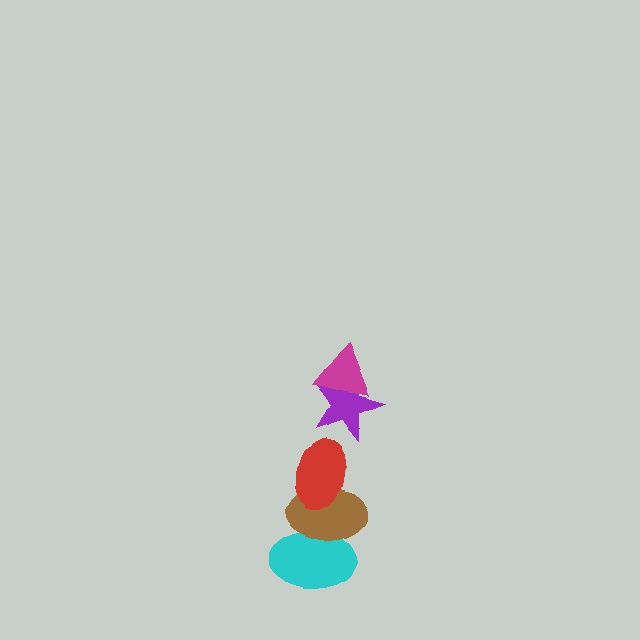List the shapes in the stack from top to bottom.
From top to bottom: the magenta triangle, the purple star, the red ellipse, the brown ellipse, the cyan ellipse.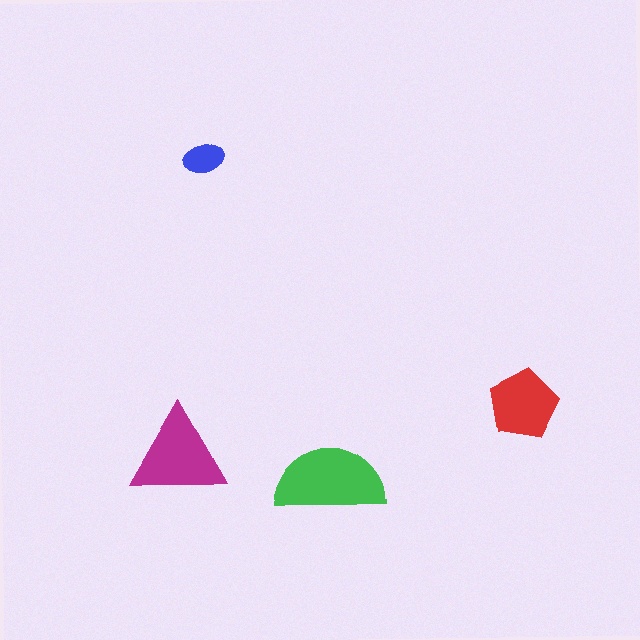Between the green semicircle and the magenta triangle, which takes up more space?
The green semicircle.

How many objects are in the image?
There are 4 objects in the image.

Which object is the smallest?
The blue ellipse.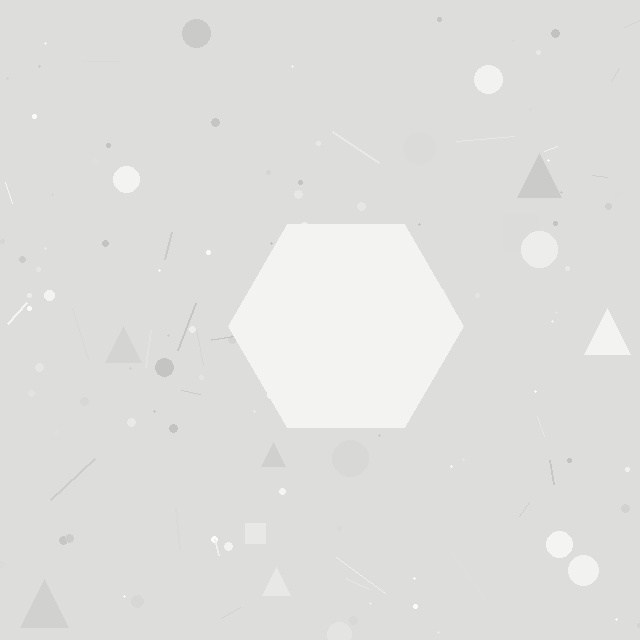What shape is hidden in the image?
A hexagon is hidden in the image.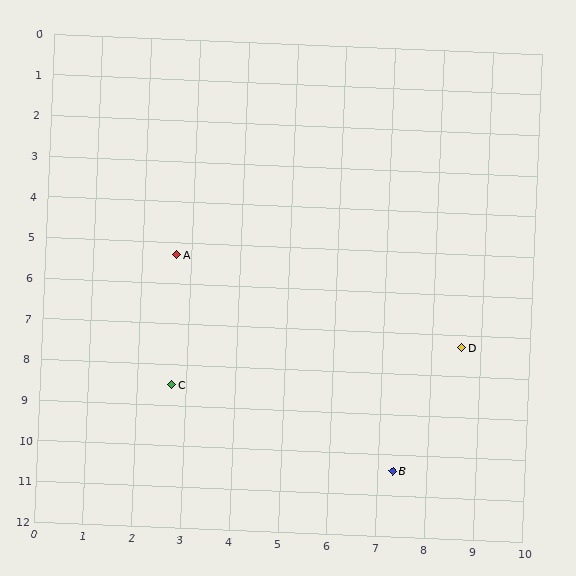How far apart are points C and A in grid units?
Points C and A are about 3.2 grid units apart.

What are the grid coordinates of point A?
Point A is at approximately (2.7, 5.3).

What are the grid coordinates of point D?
Point D is at approximately (8.6, 7.3).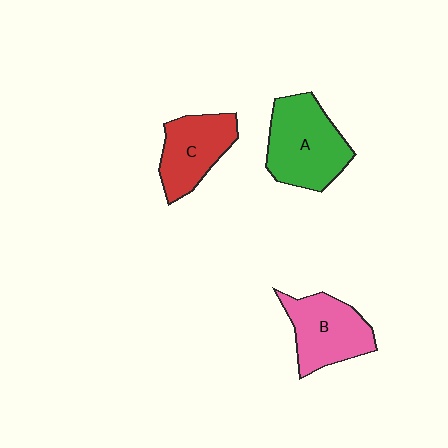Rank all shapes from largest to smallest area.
From largest to smallest: A (green), B (pink), C (red).